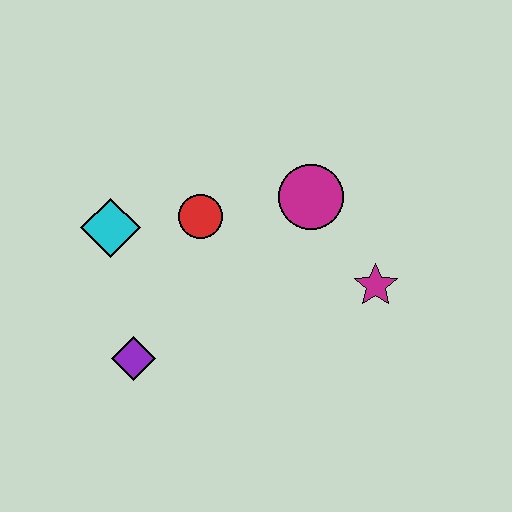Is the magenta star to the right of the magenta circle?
Yes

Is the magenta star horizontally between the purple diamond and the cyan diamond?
No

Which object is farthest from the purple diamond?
The magenta star is farthest from the purple diamond.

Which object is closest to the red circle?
The cyan diamond is closest to the red circle.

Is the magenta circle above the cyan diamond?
Yes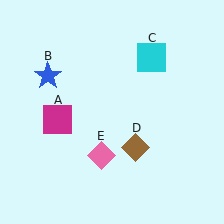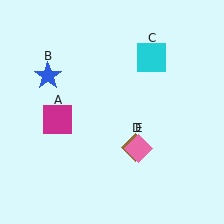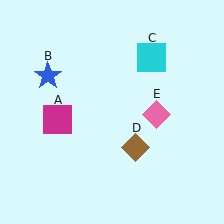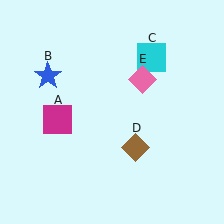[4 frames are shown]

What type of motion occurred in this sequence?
The pink diamond (object E) rotated counterclockwise around the center of the scene.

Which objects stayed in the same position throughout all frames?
Magenta square (object A) and blue star (object B) and cyan square (object C) and brown diamond (object D) remained stationary.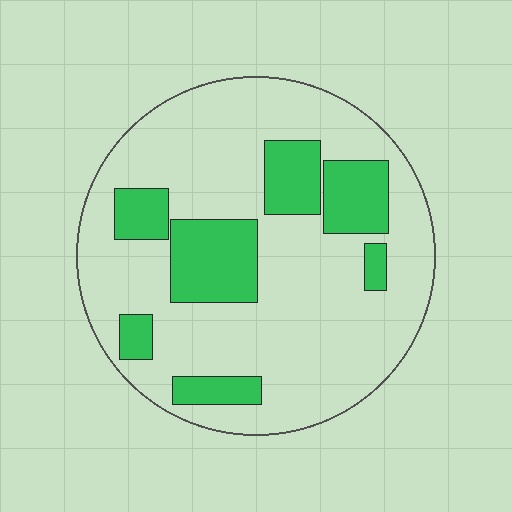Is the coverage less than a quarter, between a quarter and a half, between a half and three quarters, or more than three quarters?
Less than a quarter.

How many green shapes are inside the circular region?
7.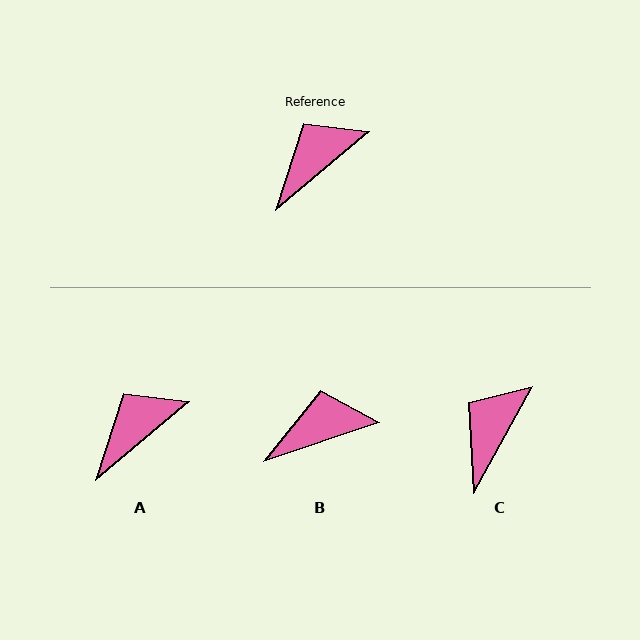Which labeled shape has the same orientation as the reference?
A.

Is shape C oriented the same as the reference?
No, it is off by about 21 degrees.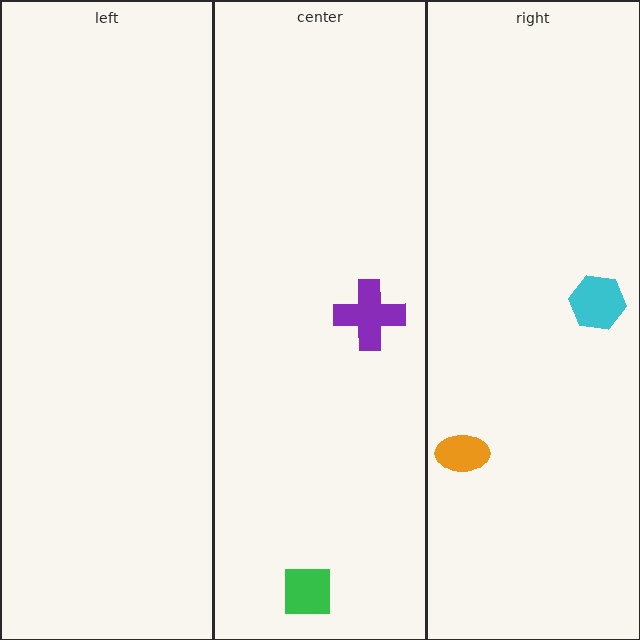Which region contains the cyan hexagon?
The right region.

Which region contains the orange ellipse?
The right region.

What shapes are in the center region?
The green square, the purple cross.